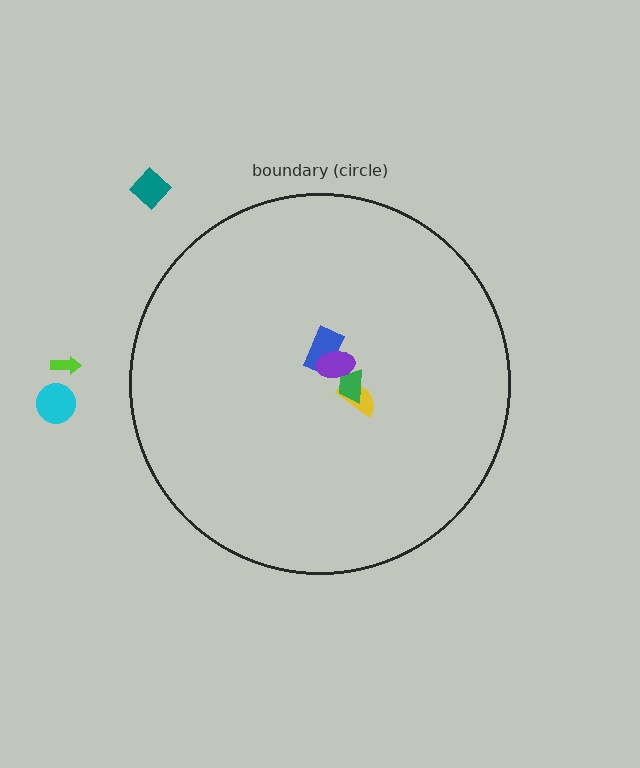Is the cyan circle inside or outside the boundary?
Outside.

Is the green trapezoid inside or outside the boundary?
Inside.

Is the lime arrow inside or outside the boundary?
Outside.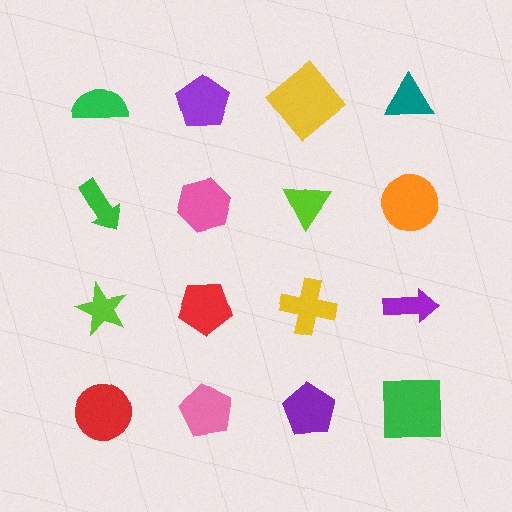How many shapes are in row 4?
4 shapes.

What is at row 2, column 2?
A pink hexagon.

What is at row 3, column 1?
A lime star.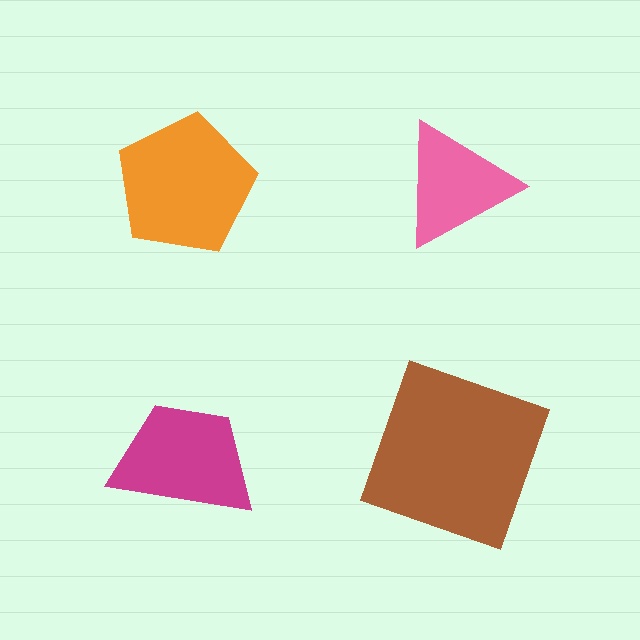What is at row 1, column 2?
A pink triangle.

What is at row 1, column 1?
An orange pentagon.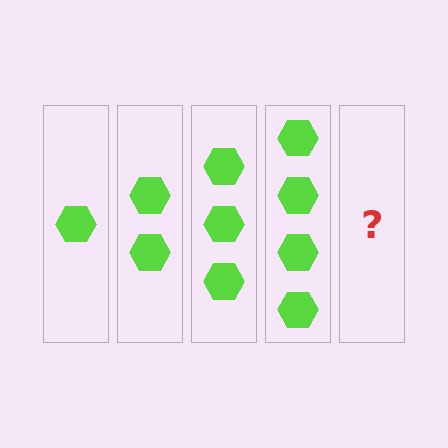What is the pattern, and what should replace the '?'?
The pattern is that each step adds one more hexagon. The '?' should be 5 hexagons.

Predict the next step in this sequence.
The next step is 5 hexagons.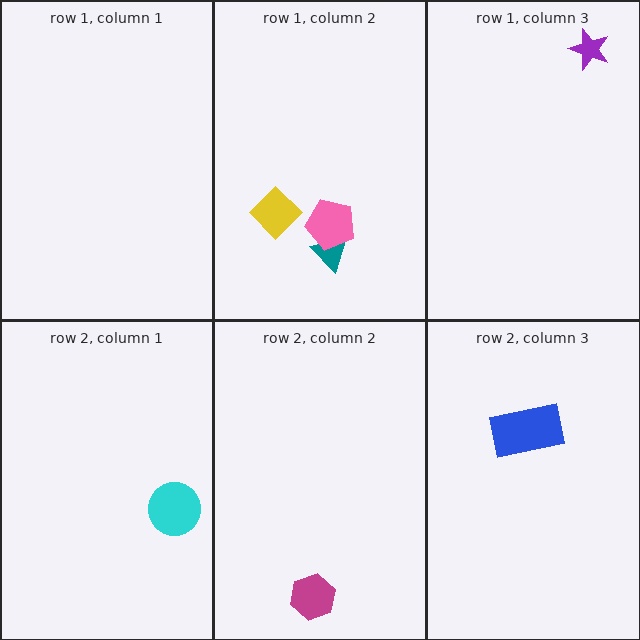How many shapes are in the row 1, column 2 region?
3.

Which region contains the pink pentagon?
The row 1, column 2 region.